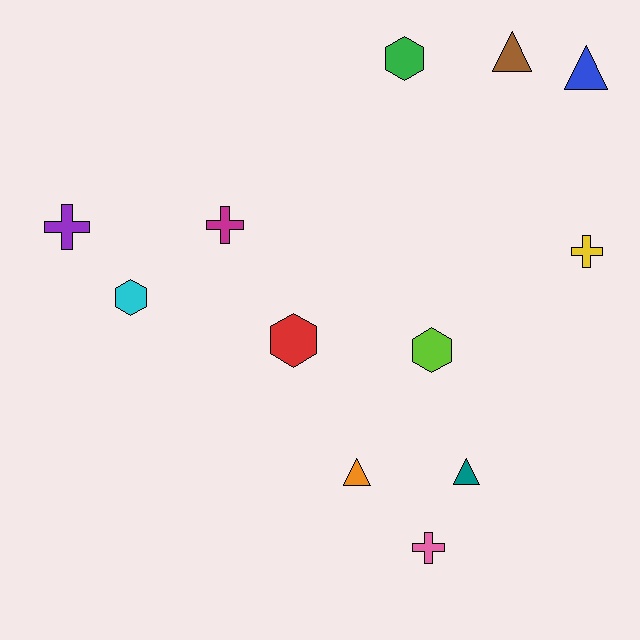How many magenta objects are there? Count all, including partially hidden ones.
There is 1 magenta object.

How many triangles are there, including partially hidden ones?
There are 4 triangles.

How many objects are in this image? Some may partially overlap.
There are 12 objects.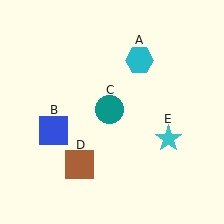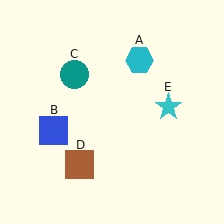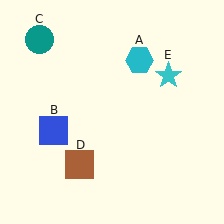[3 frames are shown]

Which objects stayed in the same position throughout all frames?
Cyan hexagon (object A) and blue square (object B) and brown square (object D) remained stationary.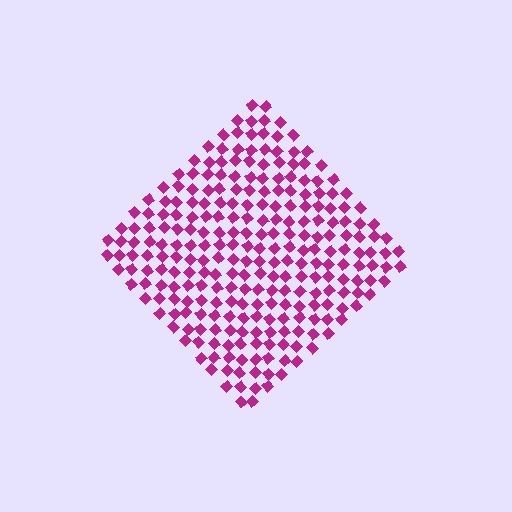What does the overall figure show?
The overall figure shows a diamond.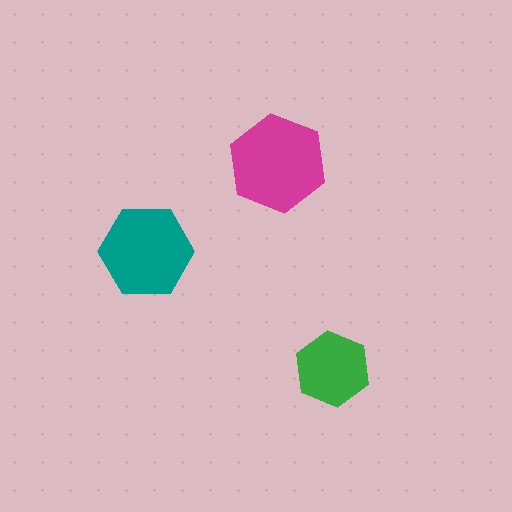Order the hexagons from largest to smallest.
the magenta one, the teal one, the green one.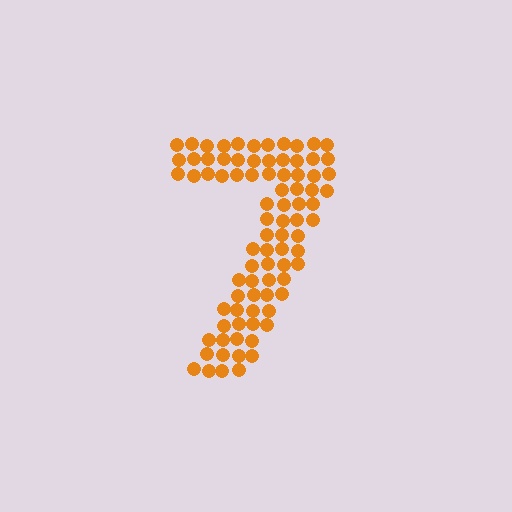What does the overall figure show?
The overall figure shows the digit 7.